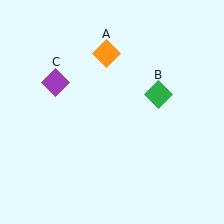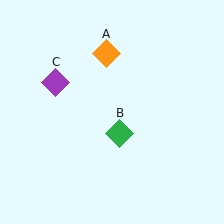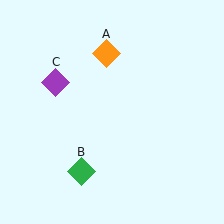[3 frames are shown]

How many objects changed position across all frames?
1 object changed position: green diamond (object B).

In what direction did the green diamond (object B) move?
The green diamond (object B) moved down and to the left.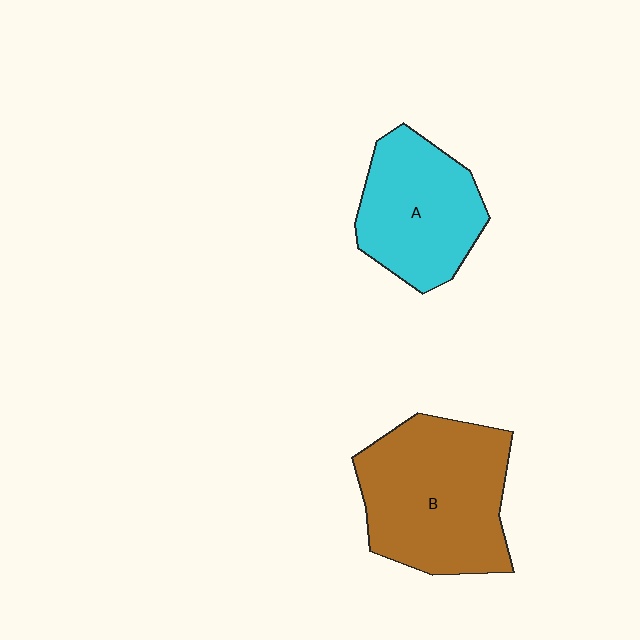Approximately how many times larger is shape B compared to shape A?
Approximately 1.4 times.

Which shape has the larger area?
Shape B (brown).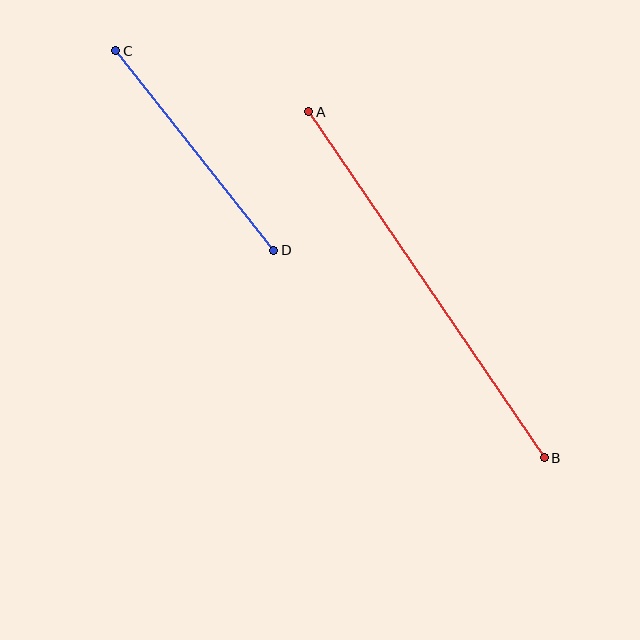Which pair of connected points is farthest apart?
Points A and B are farthest apart.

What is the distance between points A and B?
The distance is approximately 418 pixels.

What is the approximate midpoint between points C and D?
The midpoint is at approximately (195, 151) pixels.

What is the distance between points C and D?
The distance is approximately 255 pixels.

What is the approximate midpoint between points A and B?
The midpoint is at approximately (427, 285) pixels.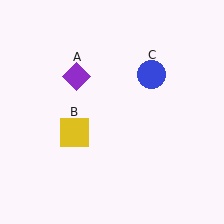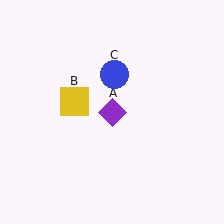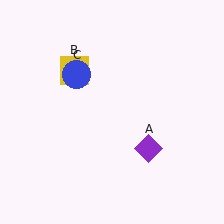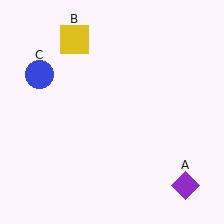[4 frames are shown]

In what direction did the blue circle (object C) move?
The blue circle (object C) moved left.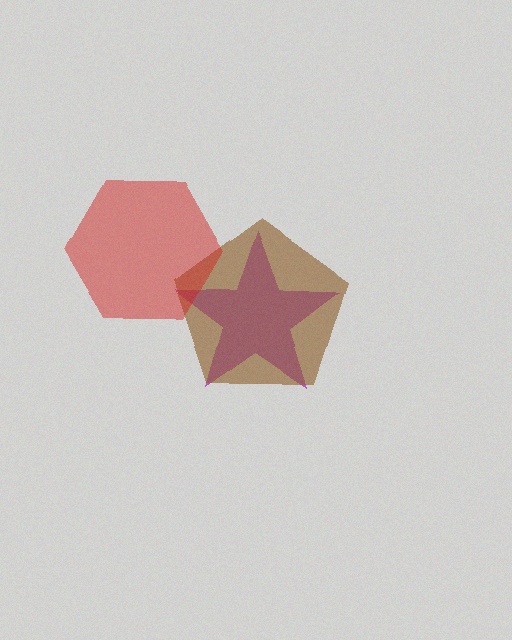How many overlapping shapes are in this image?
There are 3 overlapping shapes in the image.